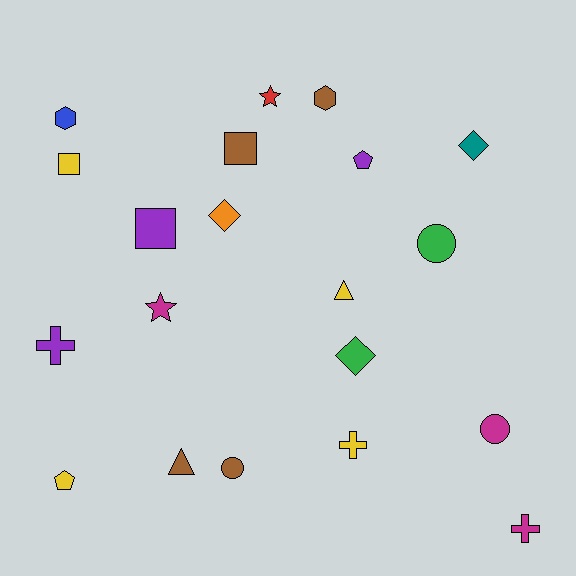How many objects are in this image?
There are 20 objects.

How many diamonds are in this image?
There are 3 diamonds.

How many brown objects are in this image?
There are 4 brown objects.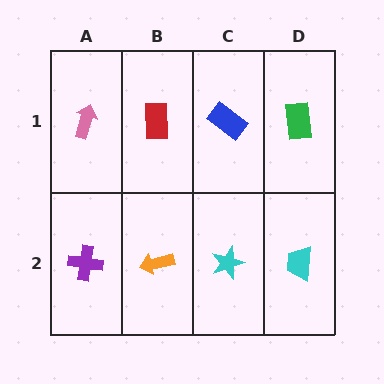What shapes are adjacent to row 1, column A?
A purple cross (row 2, column A), a red rectangle (row 1, column B).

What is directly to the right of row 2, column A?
An orange arrow.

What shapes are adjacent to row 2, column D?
A green rectangle (row 1, column D), a cyan star (row 2, column C).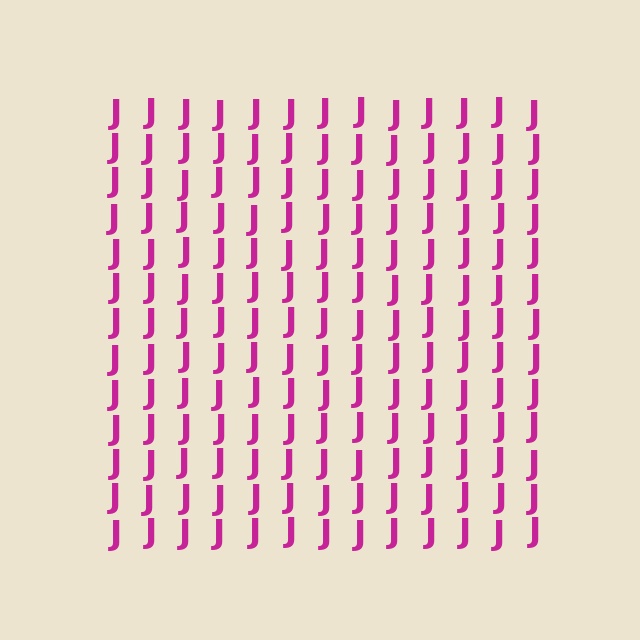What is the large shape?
The large shape is a square.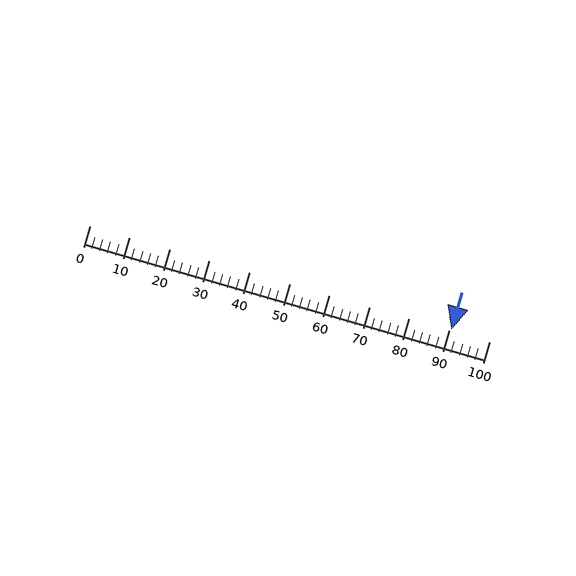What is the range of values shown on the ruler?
The ruler shows values from 0 to 100.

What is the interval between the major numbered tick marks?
The major tick marks are spaced 10 units apart.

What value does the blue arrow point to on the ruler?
The blue arrow points to approximately 91.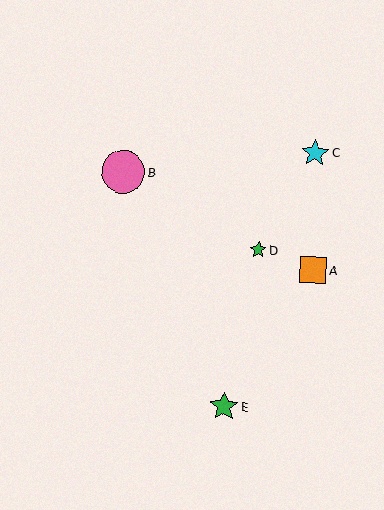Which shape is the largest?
The pink circle (labeled B) is the largest.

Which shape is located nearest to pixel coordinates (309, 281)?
The orange square (labeled A) at (313, 270) is nearest to that location.